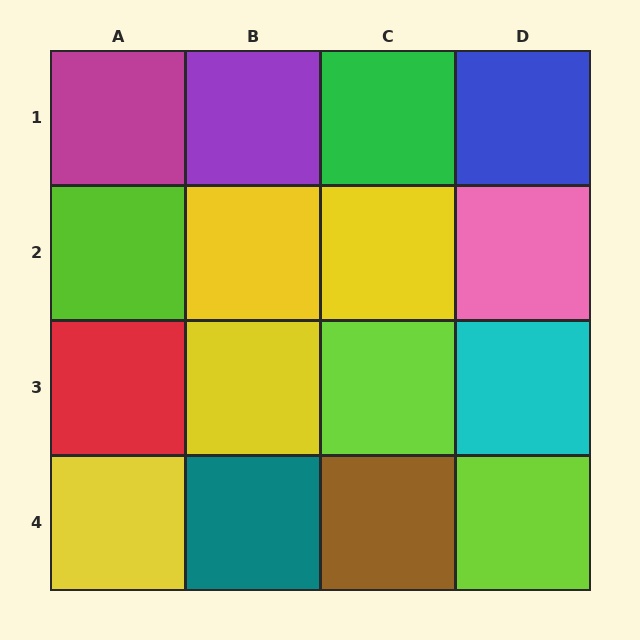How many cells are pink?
1 cell is pink.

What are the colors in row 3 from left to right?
Red, yellow, lime, cyan.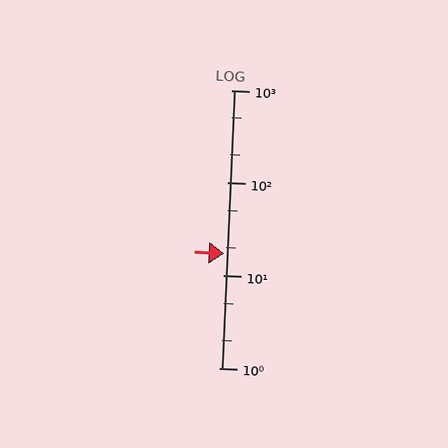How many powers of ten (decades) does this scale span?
The scale spans 3 decades, from 1 to 1000.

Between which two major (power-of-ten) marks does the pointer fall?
The pointer is between 10 and 100.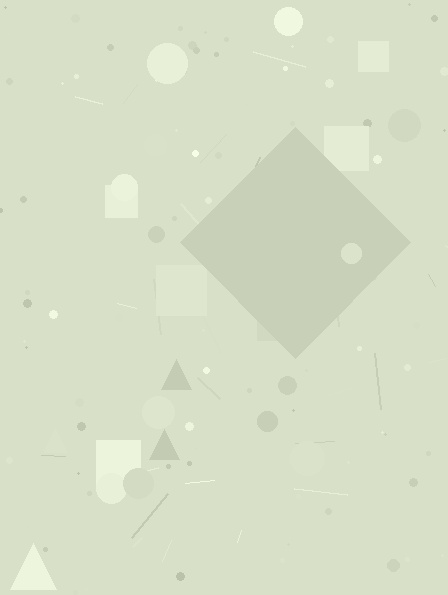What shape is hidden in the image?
A diamond is hidden in the image.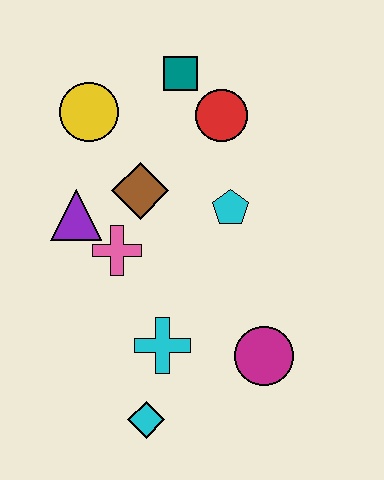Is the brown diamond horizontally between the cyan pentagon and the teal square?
No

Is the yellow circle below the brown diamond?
No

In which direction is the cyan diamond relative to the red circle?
The cyan diamond is below the red circle.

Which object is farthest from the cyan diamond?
The teal square is farthest from the cyan diamond.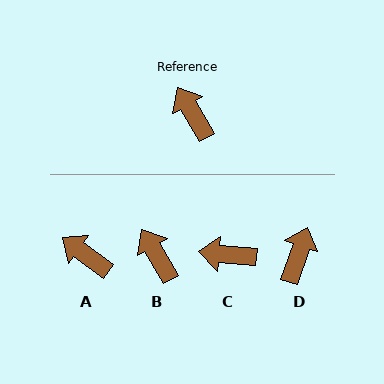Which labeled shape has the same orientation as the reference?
B.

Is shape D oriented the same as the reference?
No, it is off by about 49 degrees.